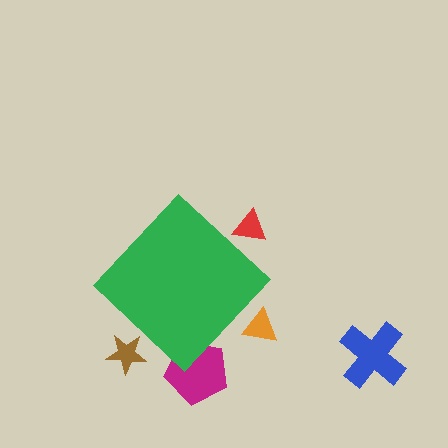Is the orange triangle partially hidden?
Yes, the orange triangle is partially hidden behind the green diamond.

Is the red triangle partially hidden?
Yes, the red triangle is partially hidden behind the green diamond.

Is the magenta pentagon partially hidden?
Yes, the magenta pentagon is partially hidden behind the green diamond.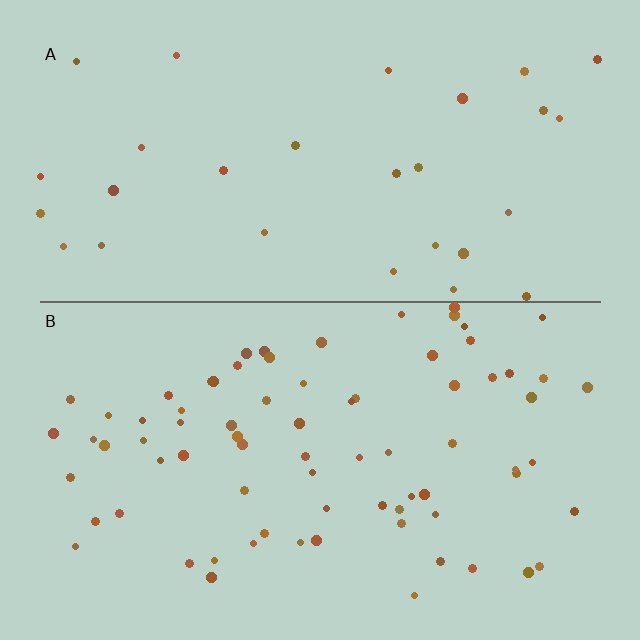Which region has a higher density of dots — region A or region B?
B (the bottom).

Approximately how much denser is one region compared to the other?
Approximately 2.6× — region B over region A.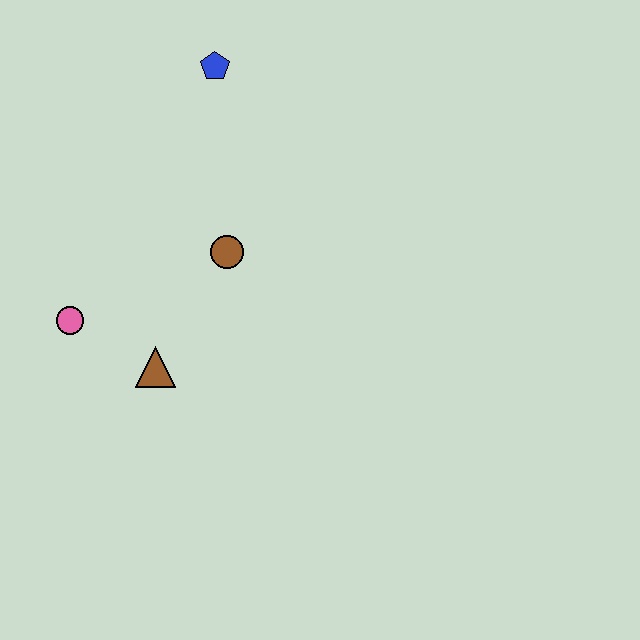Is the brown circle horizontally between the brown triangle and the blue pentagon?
No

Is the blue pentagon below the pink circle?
No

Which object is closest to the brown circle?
The brown triangle is closest to the brown circle.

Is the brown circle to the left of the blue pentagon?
No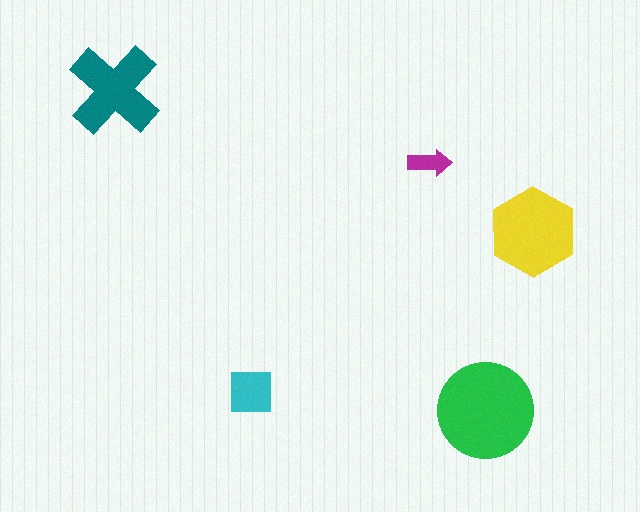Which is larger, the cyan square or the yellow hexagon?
The yellow hexagon.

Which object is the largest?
The green circle.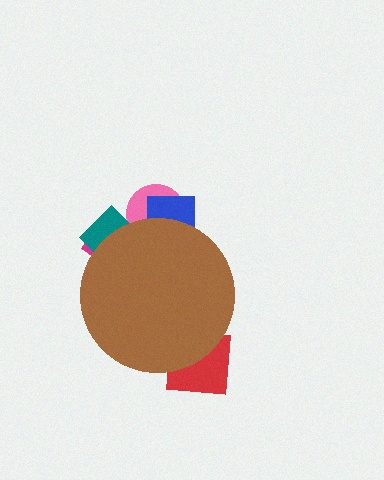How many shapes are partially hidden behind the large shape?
5 shapes are partially hidden.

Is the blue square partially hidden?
Yes, the blue square is partially hidden behind the brown circle.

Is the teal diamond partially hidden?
Yes, the teal diamond is partially hidden behind the brown circle.